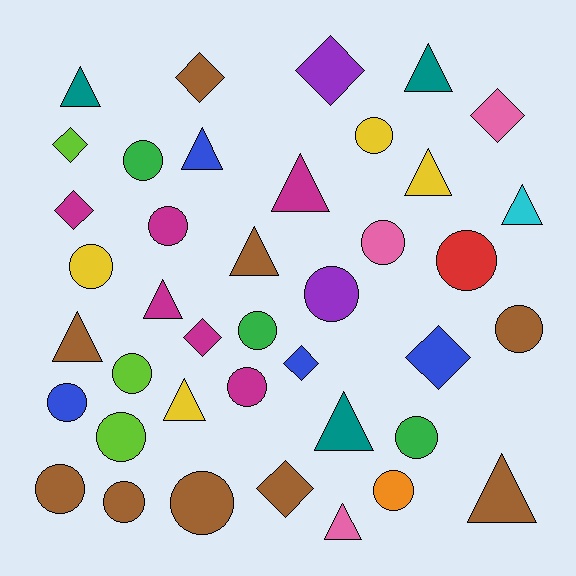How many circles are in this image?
There are 18 circles.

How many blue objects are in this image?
There are 4 blue objects.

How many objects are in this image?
There are 40 objects.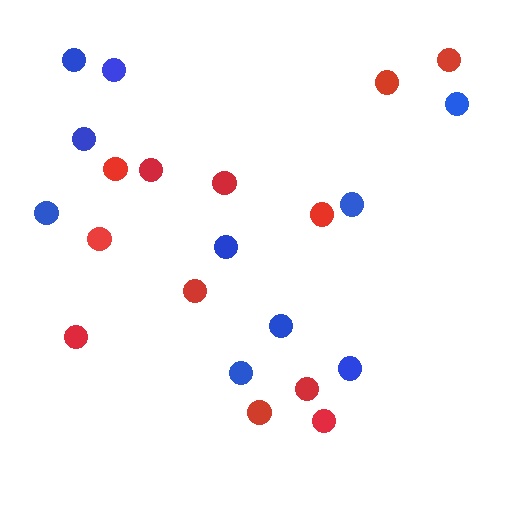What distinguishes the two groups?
There are 2 groups: one group of blue circles (10) and one group of red circles (12).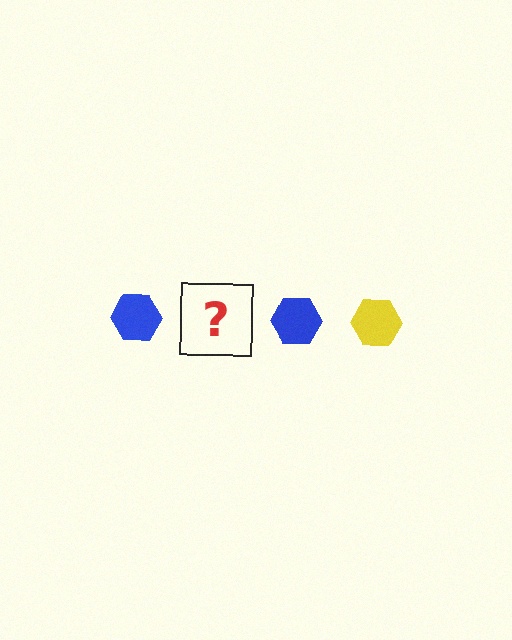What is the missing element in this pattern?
The missing element is a yellow hexagon.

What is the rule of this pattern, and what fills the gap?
The rule is that the pattern cycles through blue, yellow hexagons. The gap should be filled with a yellow hexagon.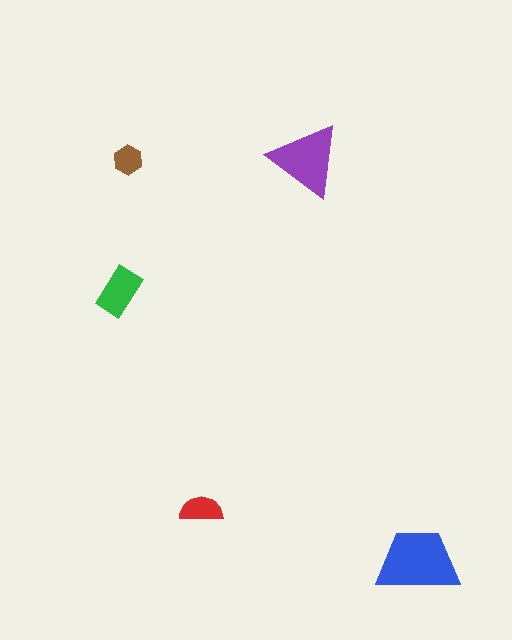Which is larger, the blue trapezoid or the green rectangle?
The blue trapezoid.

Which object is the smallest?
The brown hexagon.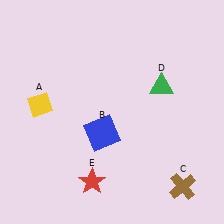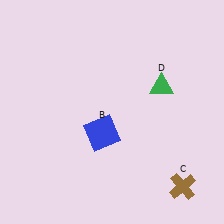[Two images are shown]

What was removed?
The red star (E), the yellow diamond (A) were removed in Image 2.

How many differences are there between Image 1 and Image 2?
There are 2 differences between the two images.